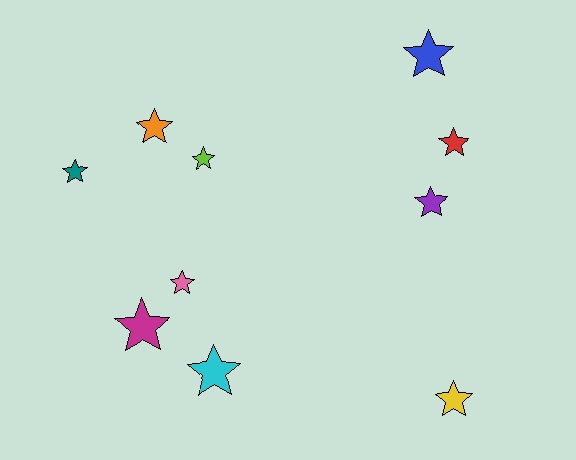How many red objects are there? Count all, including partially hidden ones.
There is 1 red object.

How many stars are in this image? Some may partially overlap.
There are 10 stars.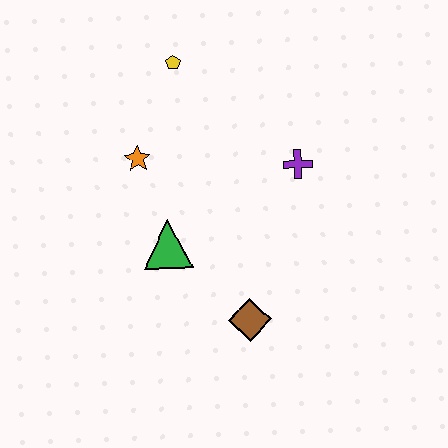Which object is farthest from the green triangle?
The yellow pentagon is farthest from the green triangle.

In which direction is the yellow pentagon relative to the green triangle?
The yellow pentagon is above the green triangle.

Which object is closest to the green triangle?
The orange star is closest to the green triangle.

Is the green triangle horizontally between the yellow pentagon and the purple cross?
No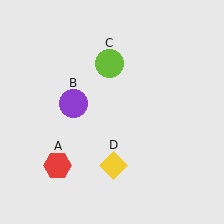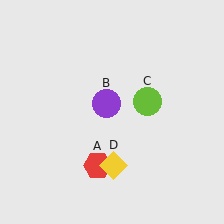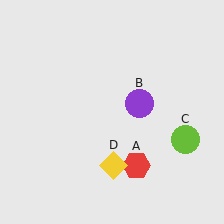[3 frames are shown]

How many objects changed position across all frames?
3 objects changed position: red hexagon (object A), purple circle (object B), lime circle (object C).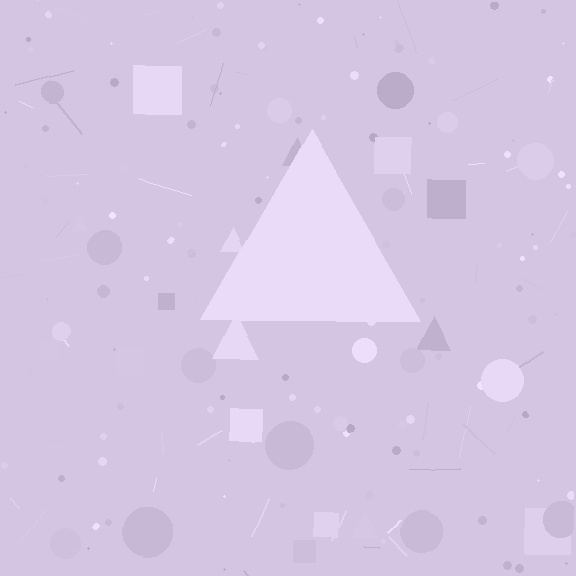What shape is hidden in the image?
A triangle is hidden in the image.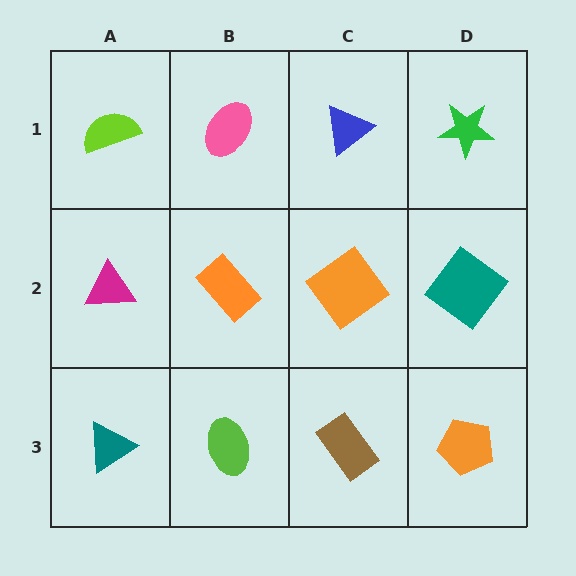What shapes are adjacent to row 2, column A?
A lime semicircle (row 1, column A), a teal triangle (row 3, column A), an orange rectangle (row 2, column B).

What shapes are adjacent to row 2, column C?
A blue triangle (row 1, column C), a brown rectangle (row 3, column C), an orange rectangle (row 2, column B), a teal diamond (row 2, column D).